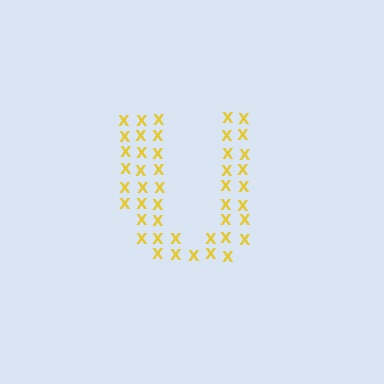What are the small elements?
The small elements are letter X's.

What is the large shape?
The large shape is the letter U.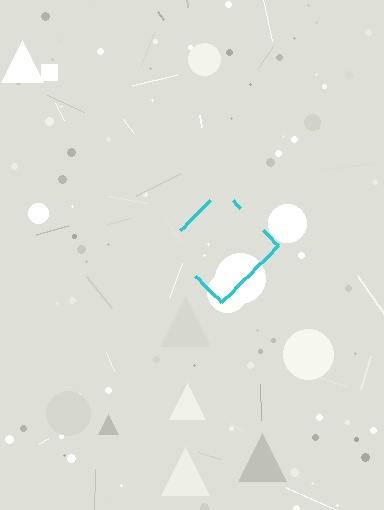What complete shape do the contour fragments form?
The contour fragments form a diamond.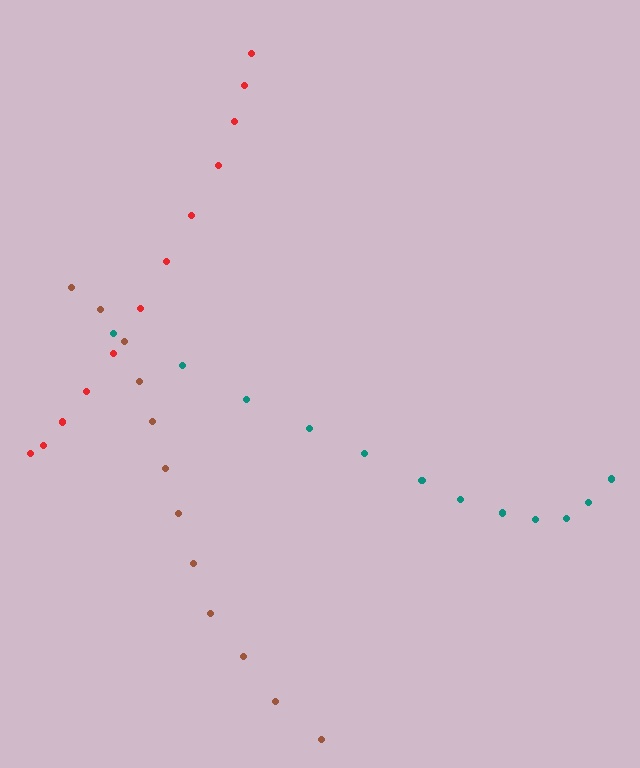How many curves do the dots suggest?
There are 3 distinct paths.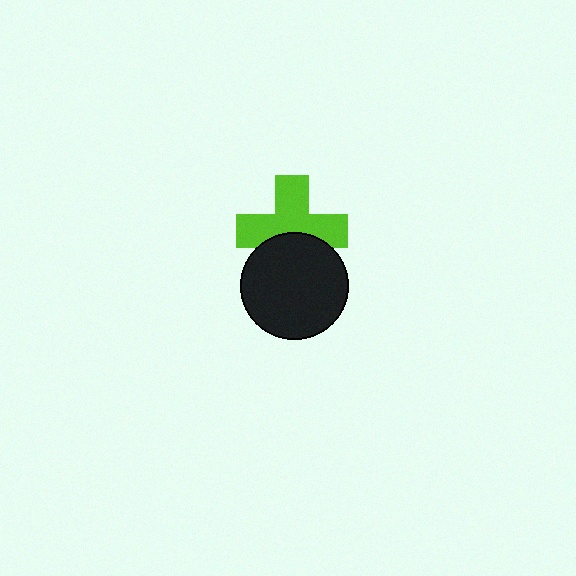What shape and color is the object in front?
The object in front is a black circle.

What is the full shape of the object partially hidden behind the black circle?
The partially hidden object is a lime cross.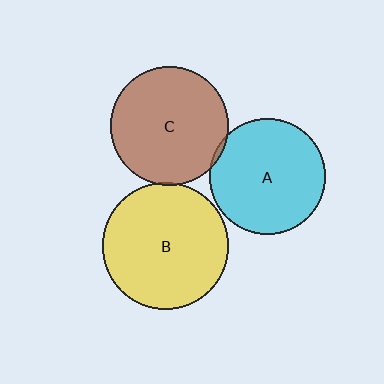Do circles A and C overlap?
Yes.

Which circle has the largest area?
Circle B (yellow).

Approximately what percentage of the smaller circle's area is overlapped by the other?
Approximately 5%.